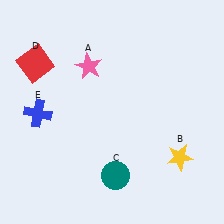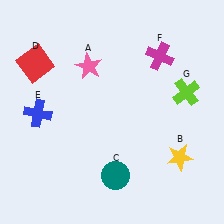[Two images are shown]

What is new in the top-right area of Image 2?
A lime cross (G) was added in the top-right area of Image 2.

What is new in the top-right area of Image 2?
A magenta cross (F) was added in the top-right area of Image 2.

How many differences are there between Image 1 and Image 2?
There are 2 differences between the two images.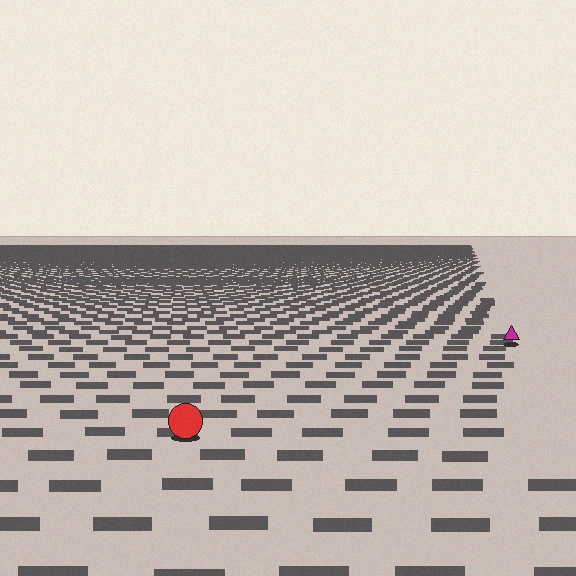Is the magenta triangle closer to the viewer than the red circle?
No. The red circle is closer — you can tell from the texture gradient: the ground texture is coarser near it.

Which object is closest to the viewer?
The red circle is closest. The texture marks near it are larger and more spread out.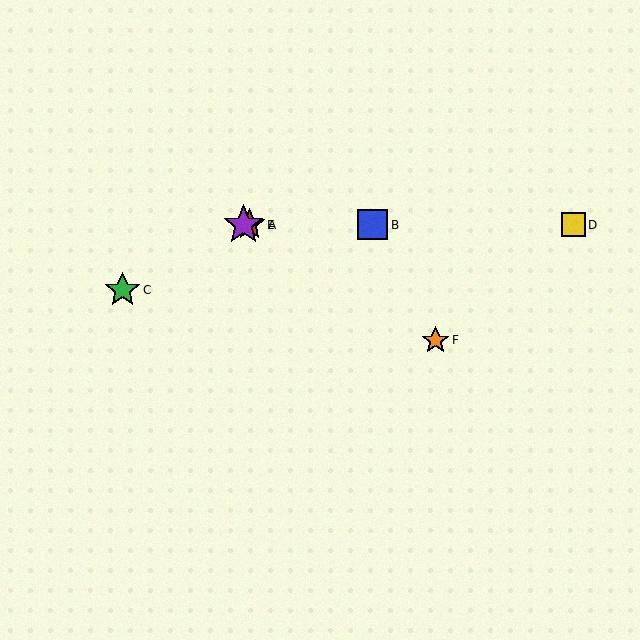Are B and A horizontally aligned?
Yes, both are at y≈225.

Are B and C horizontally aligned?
No, B is at y≈225 and C is at y≈290.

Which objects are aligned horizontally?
Objects A, B, D, E are aligned horizontally.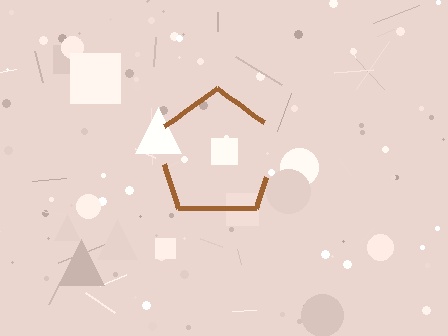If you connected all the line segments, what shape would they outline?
They would outline a pentagon.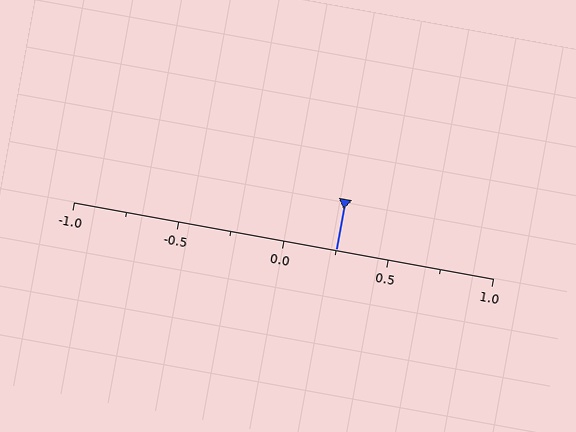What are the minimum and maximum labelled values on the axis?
The axis runs from -1.0 to 1.0.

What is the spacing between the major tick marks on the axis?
The major ticks are spaced 0.5 apart.